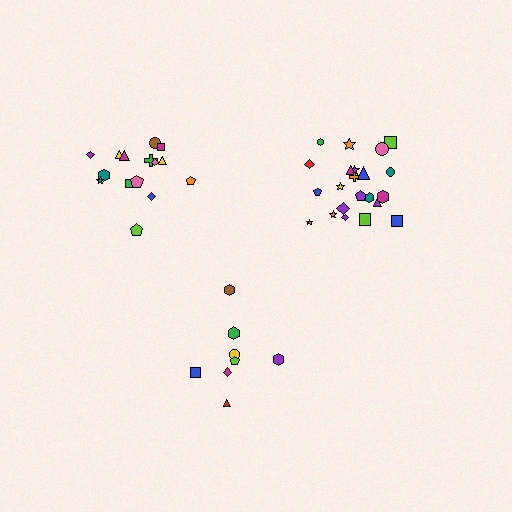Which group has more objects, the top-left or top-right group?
The top-right group.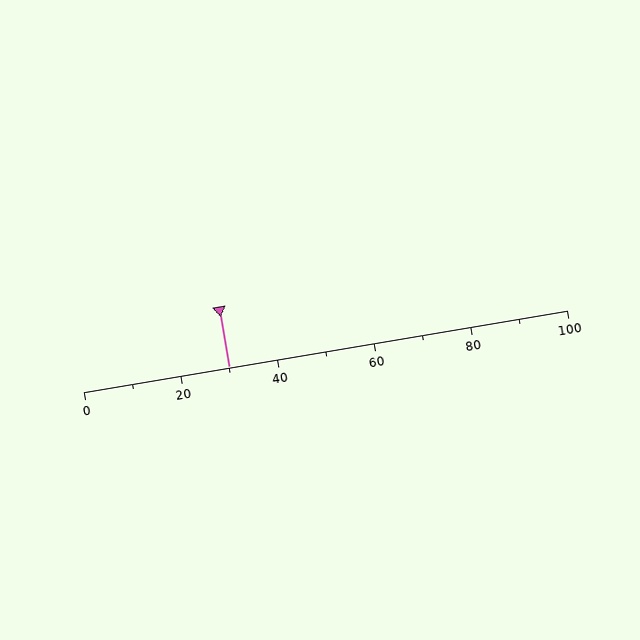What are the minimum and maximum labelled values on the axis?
The axis runs from 0 to 100.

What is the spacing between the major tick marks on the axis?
The major ticks are spaced 20 apart.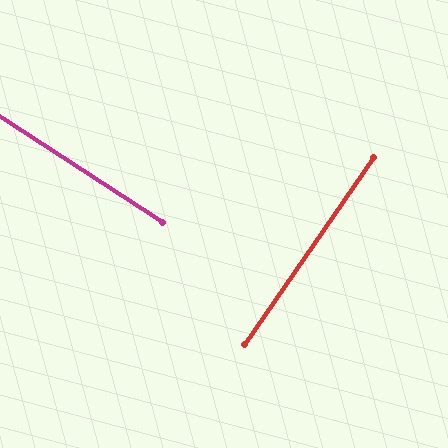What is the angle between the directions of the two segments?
Approximately 88 degrees.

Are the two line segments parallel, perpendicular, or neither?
Perpendicular — they meet at approximately 88°.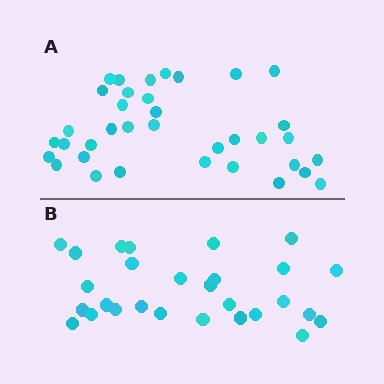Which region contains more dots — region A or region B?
Region A (the top region) has more dots.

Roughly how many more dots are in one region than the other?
Region A has roughly 8 or so more dots than region B.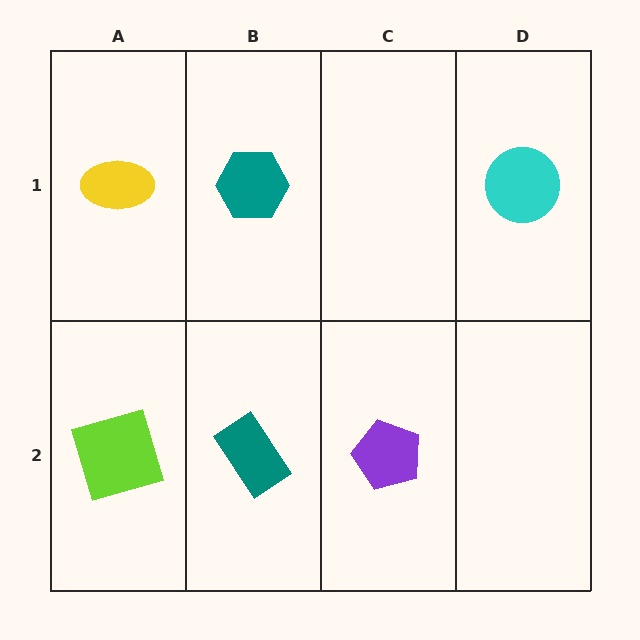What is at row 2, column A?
A lime square.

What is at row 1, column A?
A yellow ellipse.